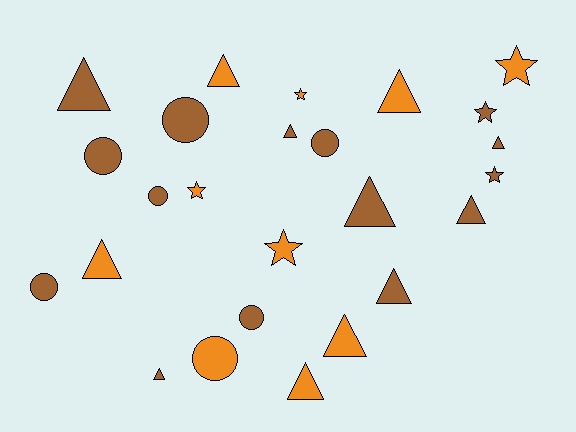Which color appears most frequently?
Brown, with 15 objects.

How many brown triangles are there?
There are 7 brown triangles.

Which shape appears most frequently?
Triangle, with 12 objects.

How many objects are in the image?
There are 25 objects.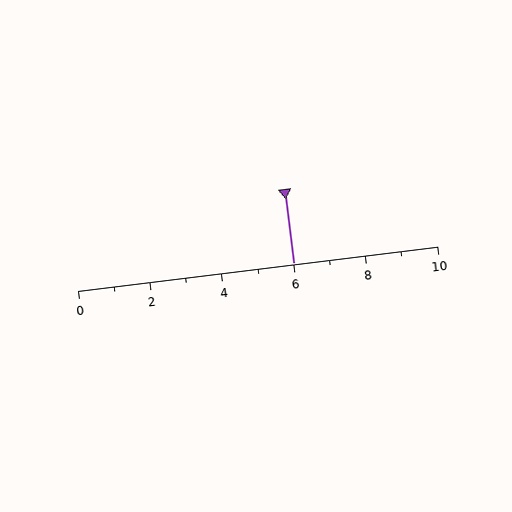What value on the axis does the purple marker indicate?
The marker indicates approximately 6.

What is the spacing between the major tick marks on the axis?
The major ticks are spaced 2 apart.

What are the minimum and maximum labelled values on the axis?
The axis runs from 0 to 10.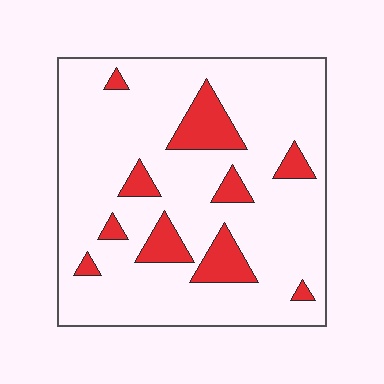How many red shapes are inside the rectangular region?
10.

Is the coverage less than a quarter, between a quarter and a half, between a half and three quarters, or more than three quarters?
Less than a quarter.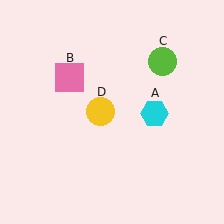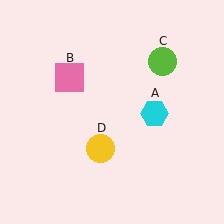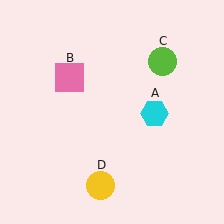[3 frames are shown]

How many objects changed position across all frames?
1 object changed position: yellow circle (object D).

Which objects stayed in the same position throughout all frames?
Cyan hexagon (object A) and pink square (object B) and lime circle (object C) remained stationary.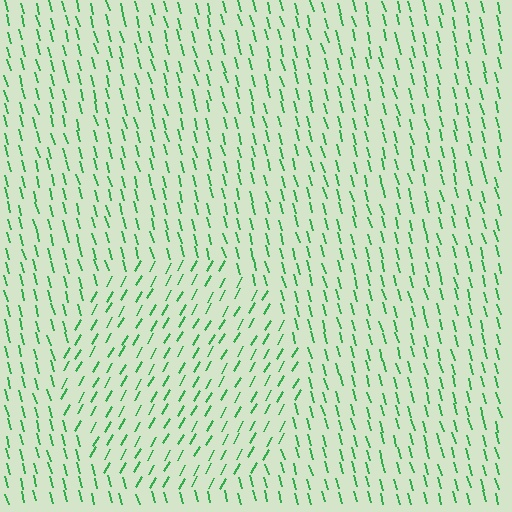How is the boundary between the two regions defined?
The boundary is defined purely by a change in line orientation (approximately 45 degrees difference). All lines are the same color and thickness.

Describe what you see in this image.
The image is filled with small green line segments. A circle region in the image has lines oriented differently from the surrounding lines, creating a visible texture boundary.